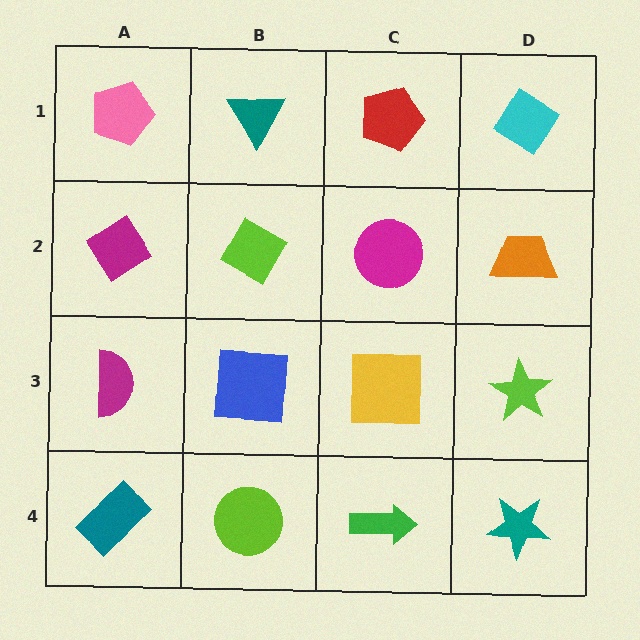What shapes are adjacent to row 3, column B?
A lime diamond (row 2, column B), a lime circle (row 4, column B), a magenta semicircle (row 3, column A), a yellow square (row 3, column C).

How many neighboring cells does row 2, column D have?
3.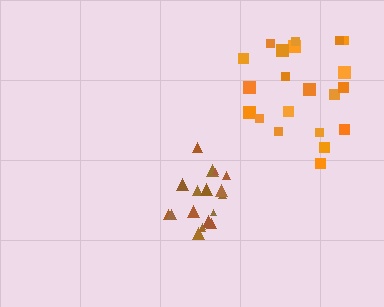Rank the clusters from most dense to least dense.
brown, orange.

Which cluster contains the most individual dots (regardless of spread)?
Orange (21).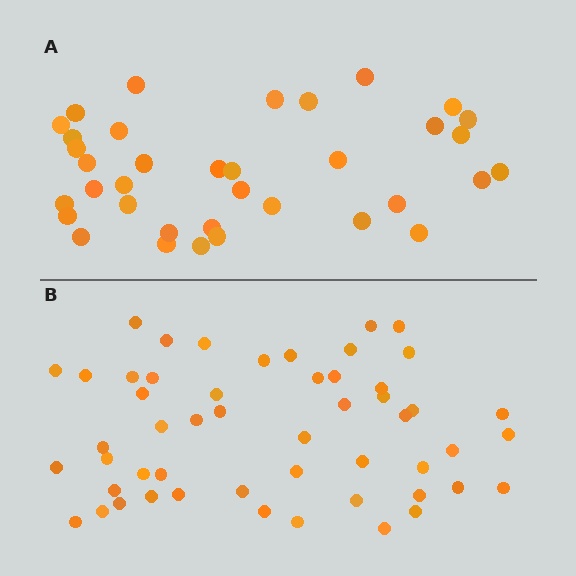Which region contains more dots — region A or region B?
Region B (the bottom region) has more dots.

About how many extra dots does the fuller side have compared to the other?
Region B has approximately 15 more dots than region A.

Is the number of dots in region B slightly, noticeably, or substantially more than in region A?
Region B has noticeably more, but not dramatically so. The ratio is roughly 1.4 to 1.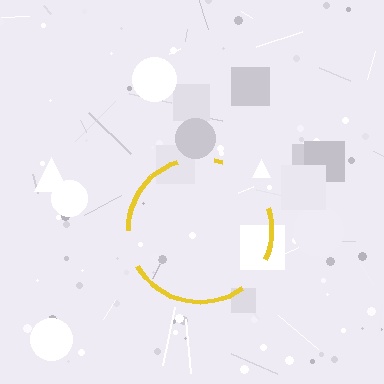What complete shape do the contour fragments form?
The contour fragments form a circle.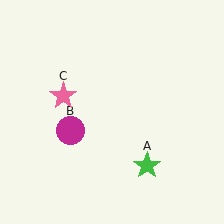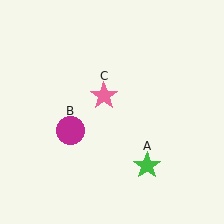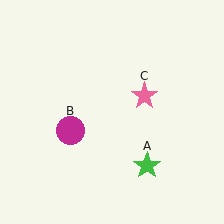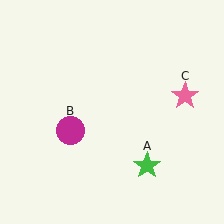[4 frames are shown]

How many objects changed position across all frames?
1 object changed position: pink star (object C).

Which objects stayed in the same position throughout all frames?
Green star (object A) and magenta circle (object B) remained stationary.